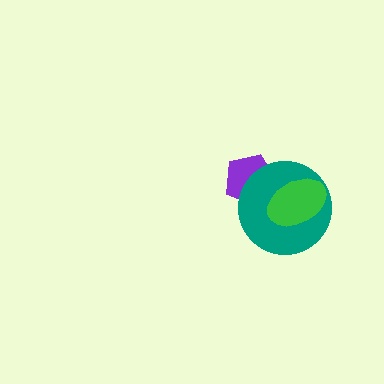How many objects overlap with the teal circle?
2 objects overlap with the teal circle.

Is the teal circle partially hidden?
Yes, it is partially covered by another shape.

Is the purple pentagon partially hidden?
Yes, it is partially covered by another shape.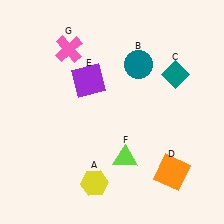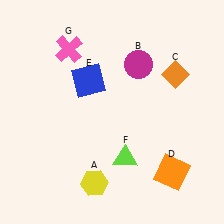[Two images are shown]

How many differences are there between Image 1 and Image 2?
There are 3 differences between the two images.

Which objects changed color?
B changed from teal to magenta. C changed from teal to orange. E changed from purple to blue.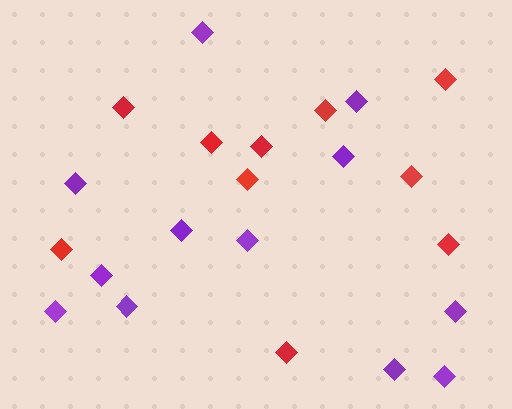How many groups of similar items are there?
There are 2 groups: one group of red diamonds (10) and one group of purple diamonds (12).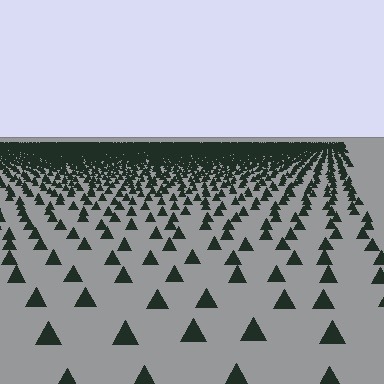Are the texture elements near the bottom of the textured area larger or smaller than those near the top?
Larger. Near the bottom, elements are closer to the viewer and appear at a bigger on-screen size.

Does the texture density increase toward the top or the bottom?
Density increases toward the top.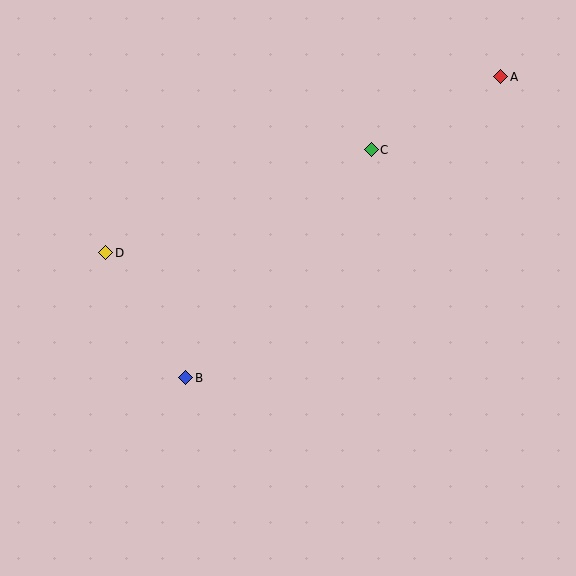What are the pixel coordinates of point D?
Point D is at (106, 253).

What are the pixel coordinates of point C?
Point C is at (371, 150).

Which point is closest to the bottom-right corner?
Point B is closest to the bottom-right corner.